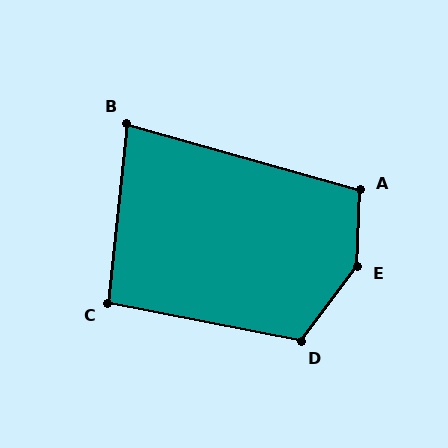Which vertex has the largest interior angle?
E, at approximately 145 degrees.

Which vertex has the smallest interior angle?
B, at approximately 80 degrees.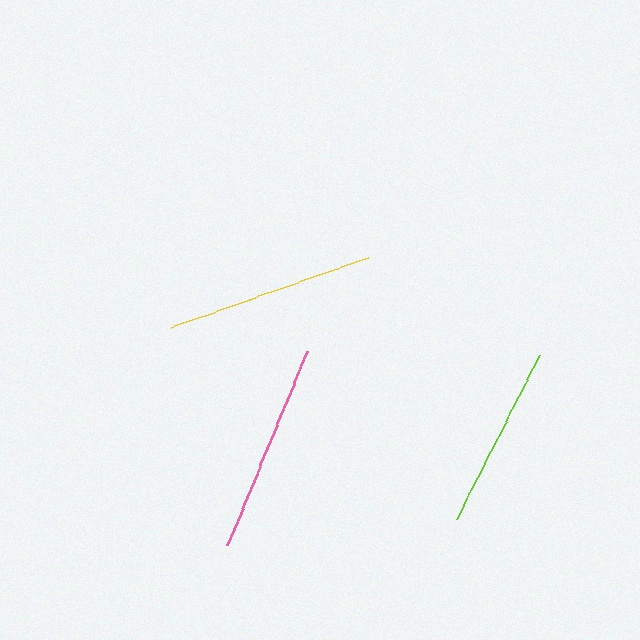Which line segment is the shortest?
The lime line is the shortest at approximately 183 pixels.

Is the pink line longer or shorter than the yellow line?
The yellow line is longer than the pink line.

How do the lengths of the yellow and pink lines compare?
The yellow and pink lines are approximately the same length.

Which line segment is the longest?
The yellow line is the longest at approximately 209 pixels.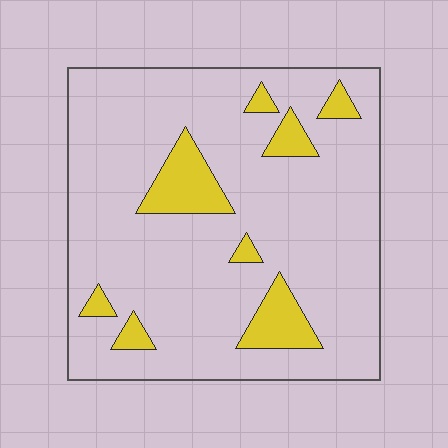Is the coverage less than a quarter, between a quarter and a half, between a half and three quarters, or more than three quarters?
Less than a quarter.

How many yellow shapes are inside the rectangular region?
8.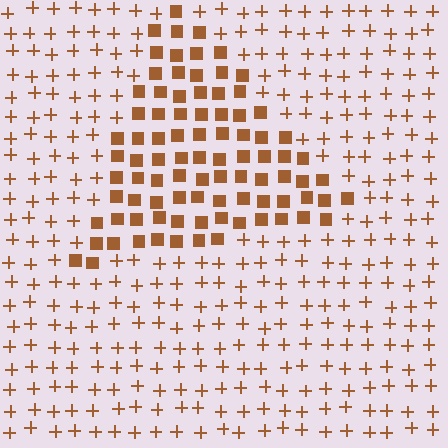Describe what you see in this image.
The image is filled with small brown elements arranged in a uniform grid. A triangle-shaped region contains squares, while the surrounding area contains plus signs. The boundary is defined purely by the change in element shape.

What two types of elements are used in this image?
The image uses squares inside the triangle region and plus signs outside it.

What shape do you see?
I see a triangle.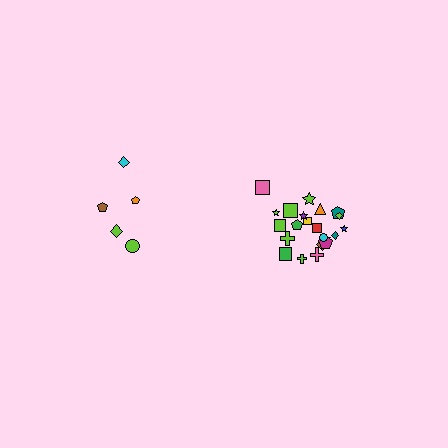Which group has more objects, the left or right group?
The right group.